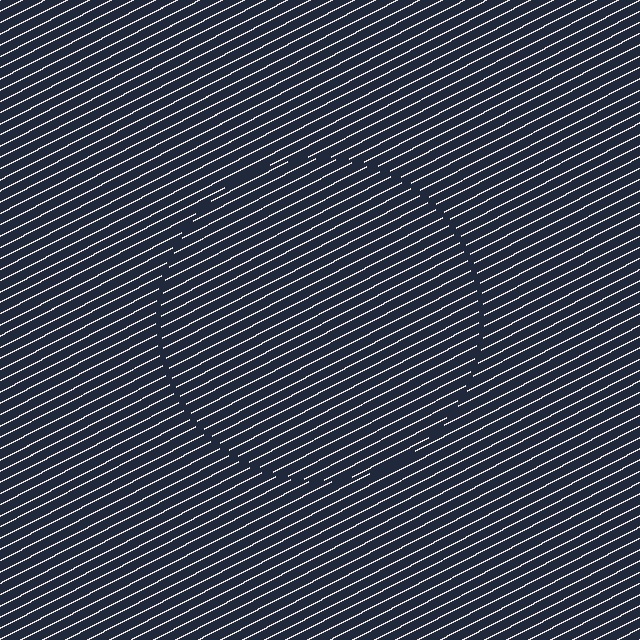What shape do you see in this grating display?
An illusory circle. The interior of the shape contains the same grating, shifted by half a period — the contour is defined by the phase discontinuity where line-ends from the inner and outer gratings abut.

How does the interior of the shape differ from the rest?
The interior of the shape contains the same grating, shifted by half a period — the contour is defined by the phase discontinuity where line-ends from the inner and outer gratings abut.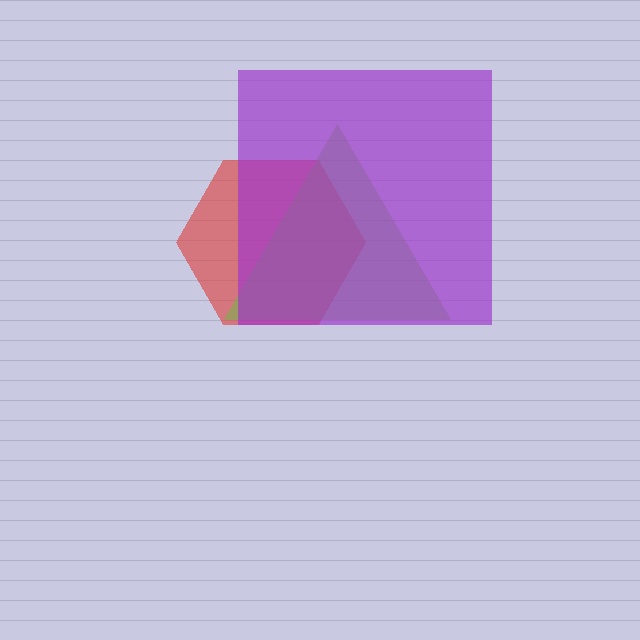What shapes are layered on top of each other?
The layered shapes are: a red hexagon, a lime triangle, a purple square.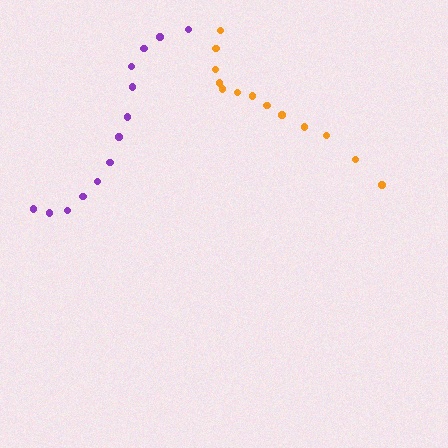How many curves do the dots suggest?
There are 2 distinct paths.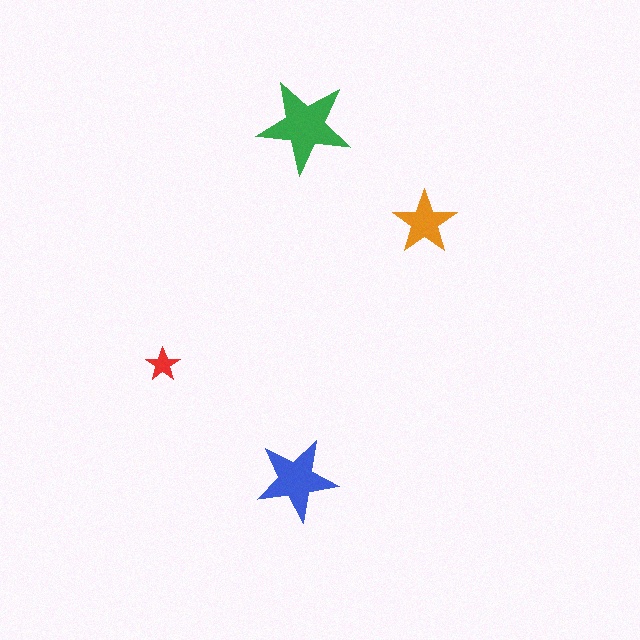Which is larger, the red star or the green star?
The green one.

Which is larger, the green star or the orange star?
The green one.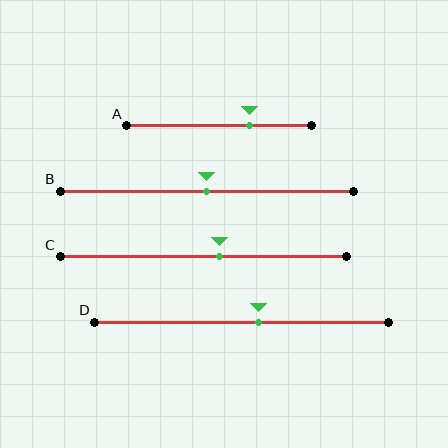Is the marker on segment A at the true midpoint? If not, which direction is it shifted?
No, the marker on segment A is shifted to the right by about 16% of the segment length.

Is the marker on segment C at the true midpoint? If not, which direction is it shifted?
No, the marker on segment C is shifted to the right by about 6% of the segment length.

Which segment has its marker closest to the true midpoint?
Segment B has its marker closest to the true midpoint.